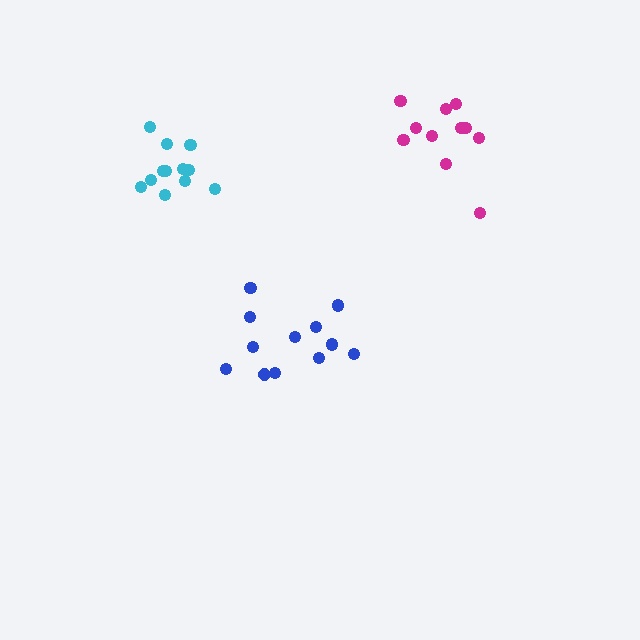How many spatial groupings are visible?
There are 3 spatial groupings.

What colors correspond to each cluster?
The clusters are colored: blue, magenta, cyan.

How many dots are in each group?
Group 1: 12 dots, Group 2: 11 dots, Group 3: 12 dots (35 total).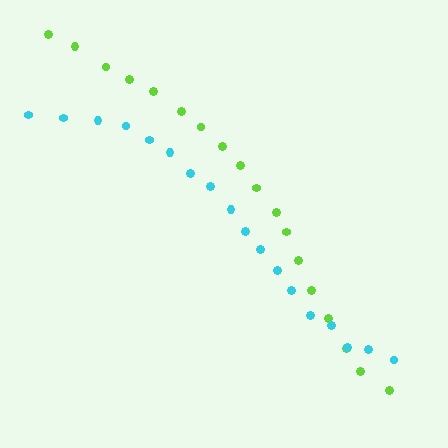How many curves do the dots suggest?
There are 2 distinct paths.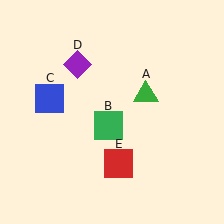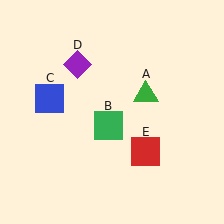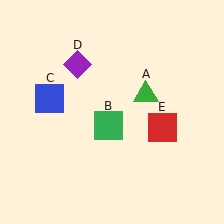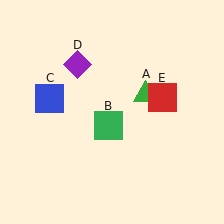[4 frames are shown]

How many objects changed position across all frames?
1 object changed position: red square (object E).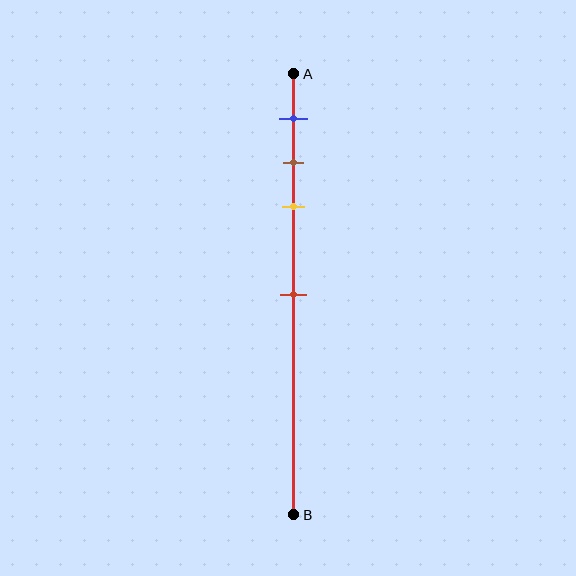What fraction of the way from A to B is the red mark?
The red mark is approximately 50% (0.5) of the way from A to B.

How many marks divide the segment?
There are 4 marks dividing the segment.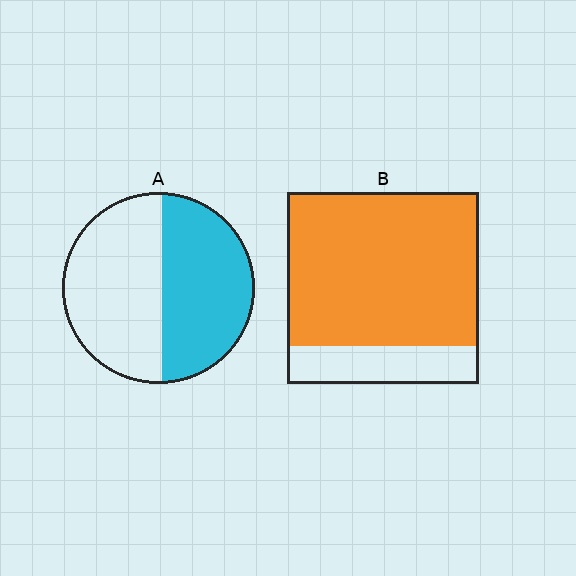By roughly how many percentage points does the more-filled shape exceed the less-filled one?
By roughly 35 percentage points (B over A).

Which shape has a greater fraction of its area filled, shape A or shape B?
Shape B.